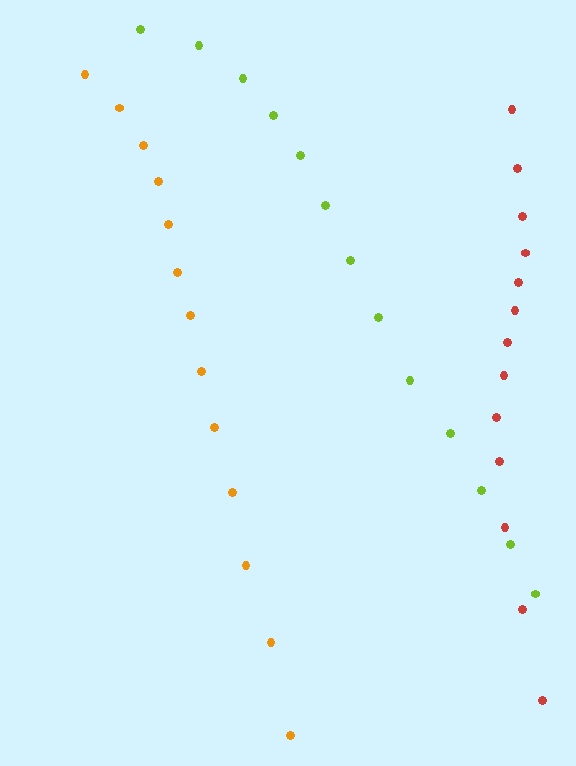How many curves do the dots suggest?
There are 3 distinct paths.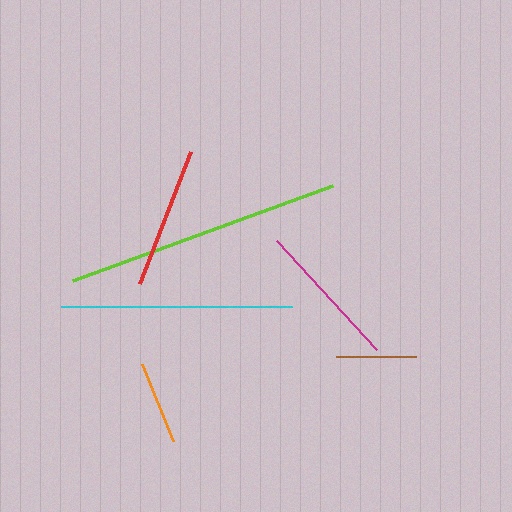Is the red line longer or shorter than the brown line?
The red line is longer than the brown line.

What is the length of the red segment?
The red segment is approximately 141 pixels long.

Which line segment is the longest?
The lime line is the longest at approximately 277 pixels.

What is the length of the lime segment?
The lime segment is approximately 277 pixels long.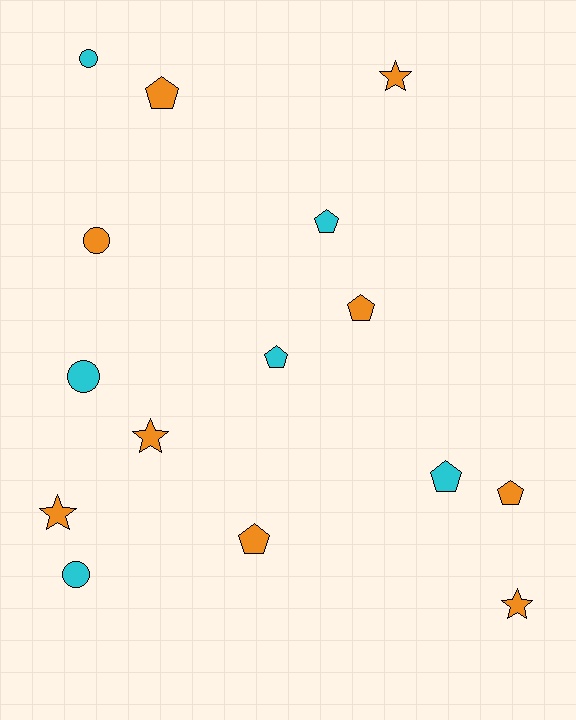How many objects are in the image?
There are 15 objects.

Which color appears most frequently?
Orange, with 9 objects.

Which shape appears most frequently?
Pentagon, with 7 objects.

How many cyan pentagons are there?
There are 3 cyan pentagons.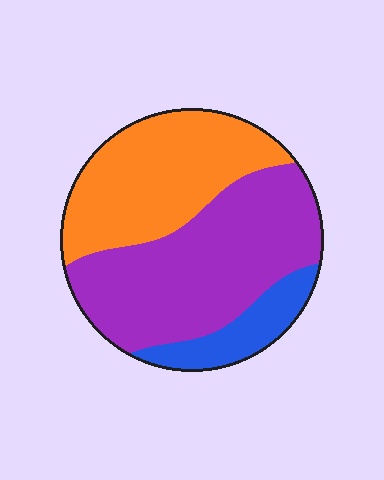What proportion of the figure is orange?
Orange covers 37% of the figure.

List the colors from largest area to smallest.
From largest to smallest: purple, orange, blue.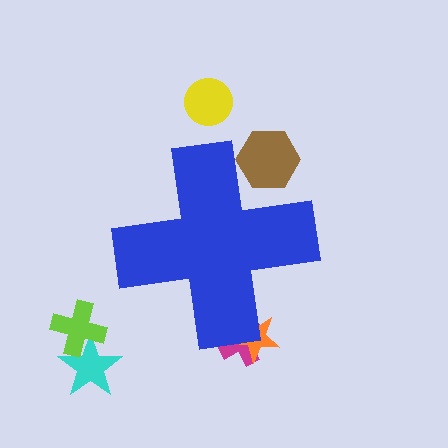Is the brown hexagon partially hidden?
Yes, the brown hexagon is partially hidden behind the blue cross.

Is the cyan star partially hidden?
No, the cyan star is fully visible.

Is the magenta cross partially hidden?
Yes, the magenta cross is partially hidden behind the blue cross.